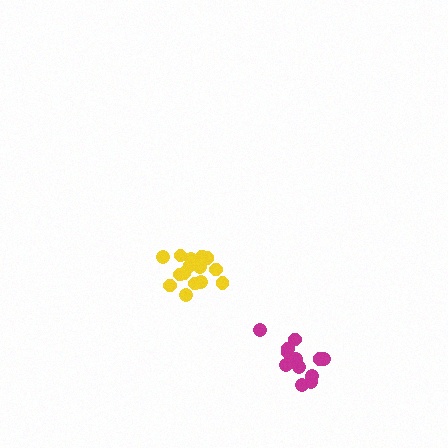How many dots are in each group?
Group 1: 16 dots, Group 2: 12 dots (28 total).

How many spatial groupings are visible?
There are 2 spatial groupings.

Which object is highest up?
The yellow cluster is topmost.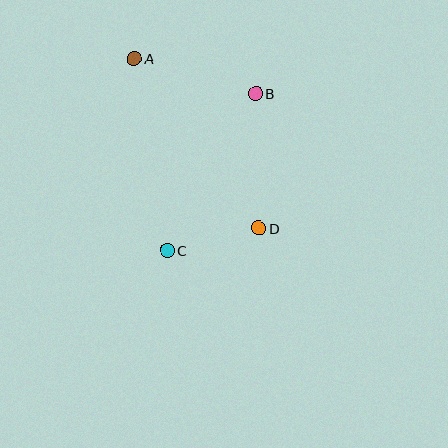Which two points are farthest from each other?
Points A and D are farthest from each other.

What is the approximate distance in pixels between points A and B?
The distance between A and B is approximately 126 pixels.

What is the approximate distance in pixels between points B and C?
The distance between B and C is approximately 180 pixels.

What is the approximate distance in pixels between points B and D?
The distance between B and D is approximately 135 pixels.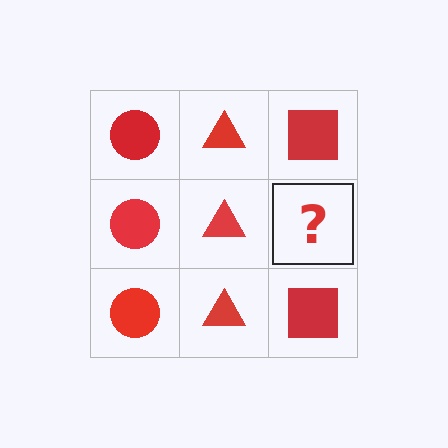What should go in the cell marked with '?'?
The missing cell should contain a red square.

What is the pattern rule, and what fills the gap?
The rule is that each column has a consistent shape. The gap should be filled with a red square.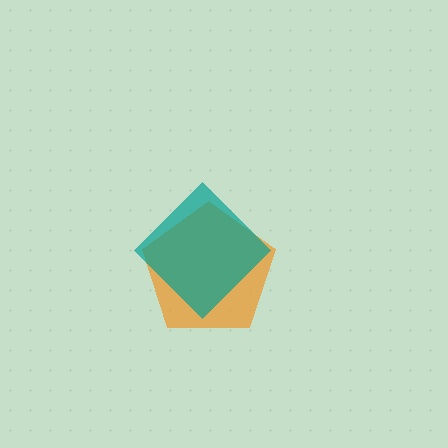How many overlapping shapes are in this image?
There are 2 overlapping shapes in the image.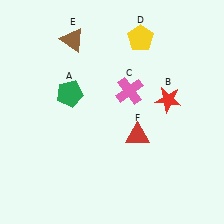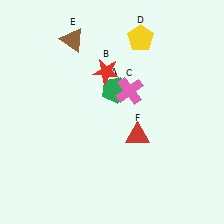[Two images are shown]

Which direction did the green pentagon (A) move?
The green pentagon (A) moved right.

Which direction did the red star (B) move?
The red star (B) moved left.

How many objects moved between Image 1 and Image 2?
2 objects moved between the two images.